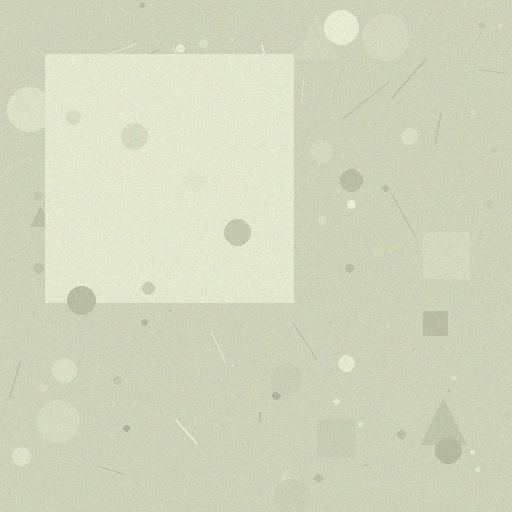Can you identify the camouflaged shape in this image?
The camouflaged shape is a square.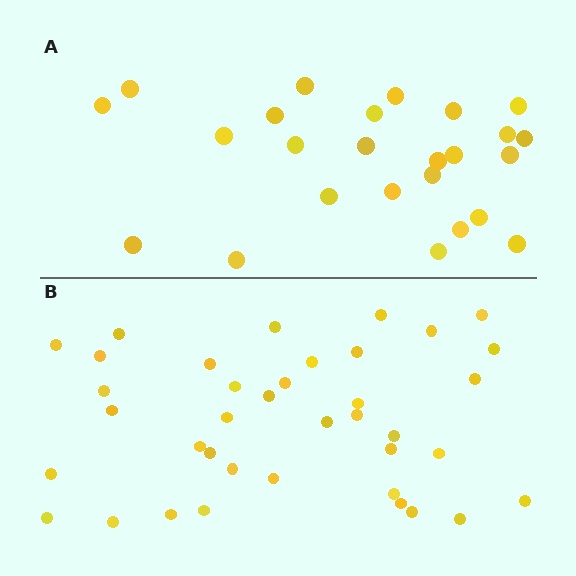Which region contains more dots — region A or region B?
Region B (the bottom region) has more dots.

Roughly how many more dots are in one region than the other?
Region B has approximately 15 more dots than region A.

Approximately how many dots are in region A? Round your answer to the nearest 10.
About 20 dots. (The exact count is 25, which rounds to 20.)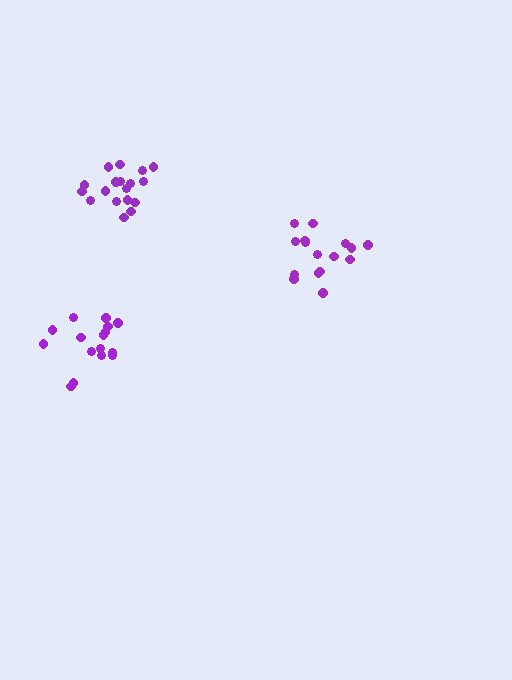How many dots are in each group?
Group 1: 16 dots, Group 2: 16 dots, Group 3: 18 dots (50 total).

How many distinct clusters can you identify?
There are 3 distinct clusters.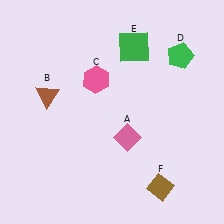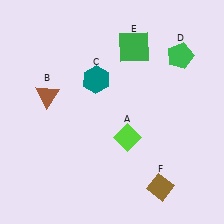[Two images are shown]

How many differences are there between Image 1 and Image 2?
There are 2 differences between the two images.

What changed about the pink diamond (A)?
In Image 1, A is pink. In Image 2, it changed to lime.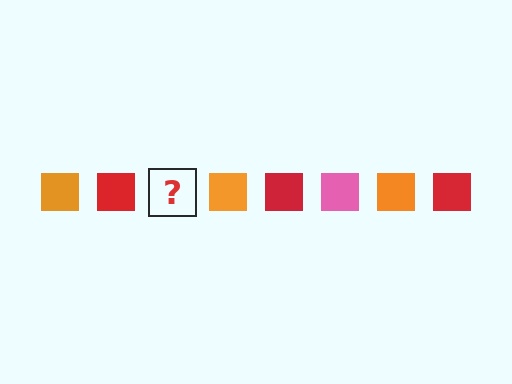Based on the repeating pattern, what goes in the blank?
The blank should be a pink square.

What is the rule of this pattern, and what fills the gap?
The rule is that the pattern cycles through orange, red, pink squares. The gap should be filled with a pink square.